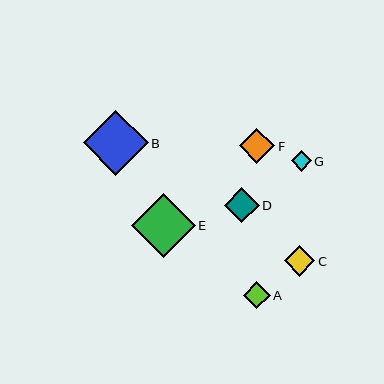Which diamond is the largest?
Diamond B is the largest with a size of approximately 65 pixels.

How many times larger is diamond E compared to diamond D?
Diamond E is approximately 1.8 times the size of diamond D.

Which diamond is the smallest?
Diamond G is the smallest with a size of approximately 20 pixels.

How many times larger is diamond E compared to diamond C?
Diamond E is approximately 2.1 times the size of diamond C.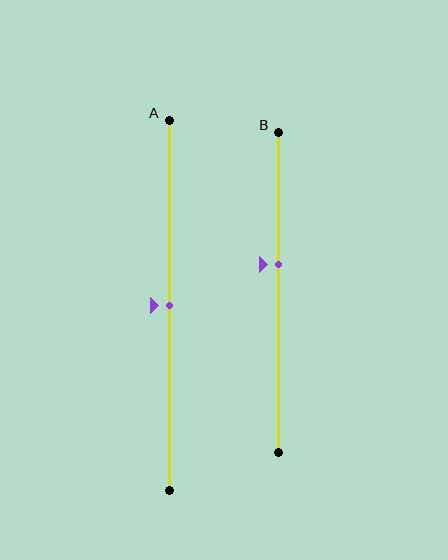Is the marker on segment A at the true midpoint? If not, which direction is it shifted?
Yes, the marker on segment A is at the true midpoint.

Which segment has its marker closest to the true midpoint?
Segment A has its marker closest to the true midpoint.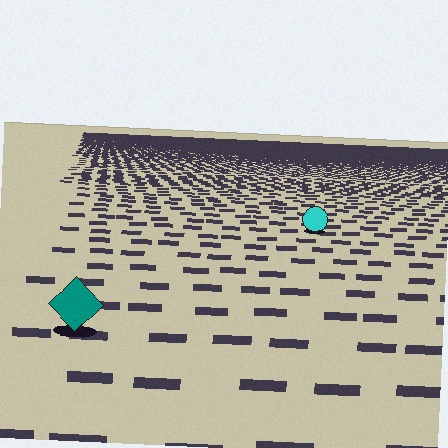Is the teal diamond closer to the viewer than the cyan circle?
Yes. The teal diamond is closer — you can tell from the texture gradient: the ground texture is coarser near it.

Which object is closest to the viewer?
The teal diamond is closest. The texture marks near it are larger and more spread out.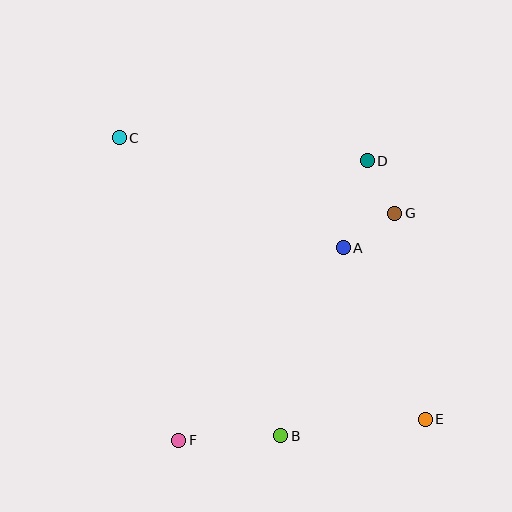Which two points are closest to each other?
Points D and G are closest to each other.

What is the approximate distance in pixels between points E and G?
The distance between E and G is approximately 208 pixels.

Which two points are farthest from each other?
Points C and E are farthest from each other.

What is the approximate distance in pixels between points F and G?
The distance between F and G is approximately 313 pixels.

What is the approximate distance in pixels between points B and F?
The distance between B and F is approximately 102 pixels.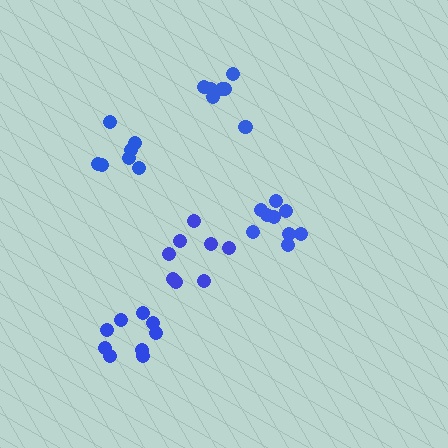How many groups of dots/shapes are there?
There are 5 groups.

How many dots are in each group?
Group 1: 7 dots, Group 2: 9 dots, Group 3: 7 dots, Group 4: 9 dots, Group 5: 8 dots (40 total).